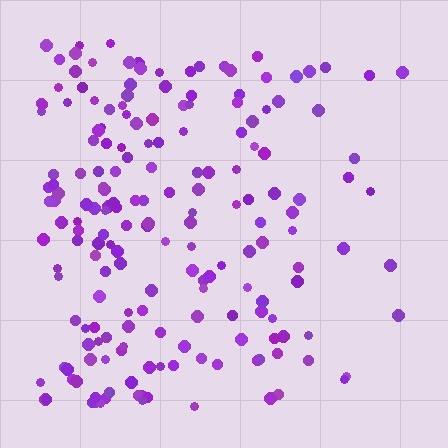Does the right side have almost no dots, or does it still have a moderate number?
Still a moderate number, just noticeably fewer than the left.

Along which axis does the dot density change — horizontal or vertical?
Horizontal.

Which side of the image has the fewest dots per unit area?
The right.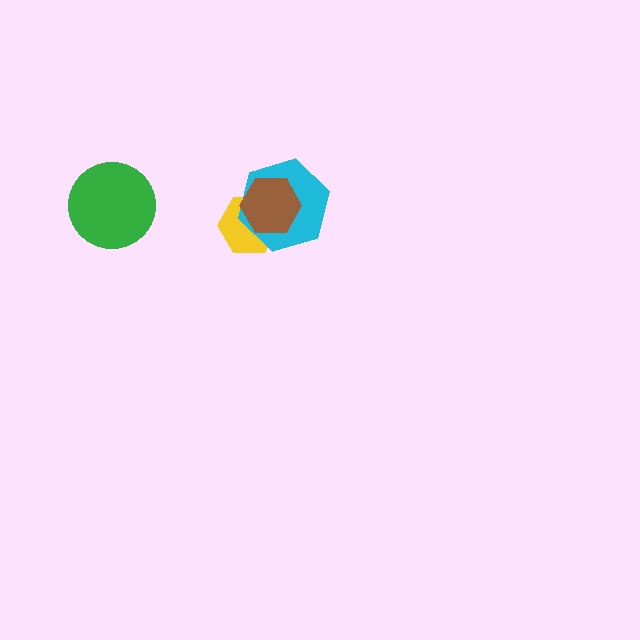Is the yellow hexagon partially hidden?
Yes, it is partially covered by another shape.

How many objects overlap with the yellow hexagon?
2 objects overlap with the yellow hexagon.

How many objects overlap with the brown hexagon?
2 objects overlap with the brown hexagon.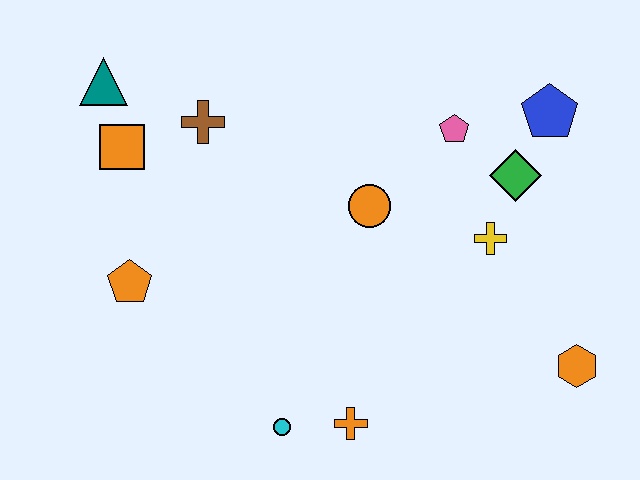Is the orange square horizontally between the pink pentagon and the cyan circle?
No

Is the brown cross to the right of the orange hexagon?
No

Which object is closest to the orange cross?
The cyan circle is closest to the orange cross.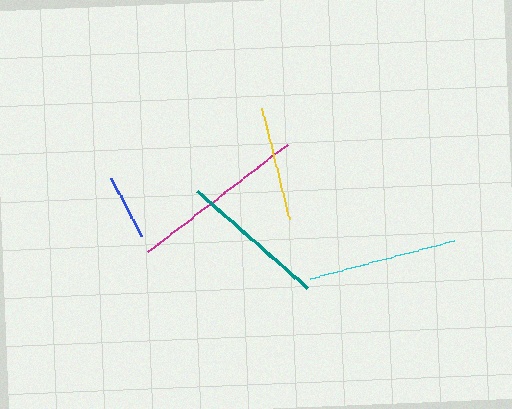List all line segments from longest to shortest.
From longest to shortest: magenta, cyan, teal, yellow, blue.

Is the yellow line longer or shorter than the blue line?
The yellow line is longer than the blue line.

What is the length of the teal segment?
The teal segment is approximately 147 pixels long.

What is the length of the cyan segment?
The cyan segment is approximately 148 pixels long.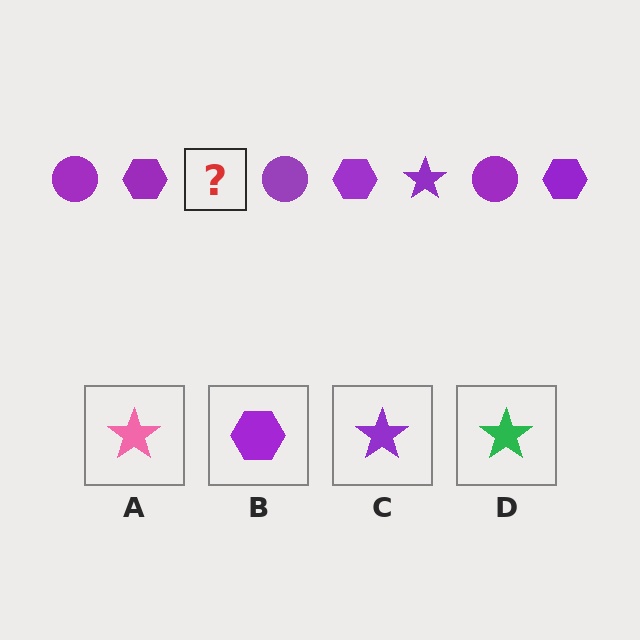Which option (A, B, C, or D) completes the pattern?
C.